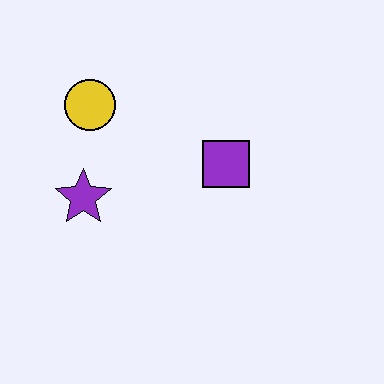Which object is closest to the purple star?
The yellow circle is closest to the purple star.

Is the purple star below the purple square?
Yes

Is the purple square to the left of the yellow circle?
No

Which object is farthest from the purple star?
The purple square is farthest from the purple star.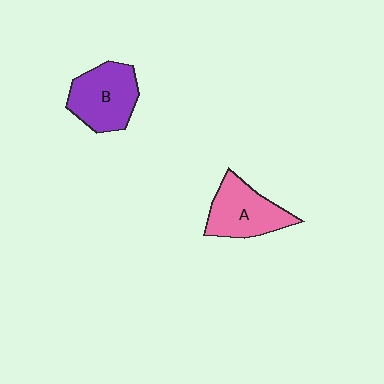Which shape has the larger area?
Shape B (purple).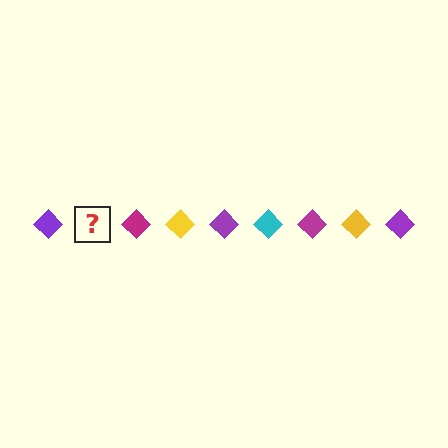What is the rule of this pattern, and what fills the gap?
The rule is that the pattern cycles through purple, cyan, magenta, yellow diamonds. The gap should be filled with a cyan diamond.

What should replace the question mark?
The question mark should be replaced with a cyan diamond.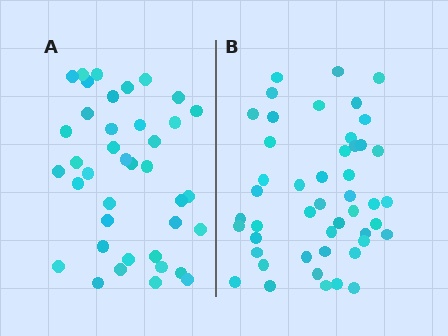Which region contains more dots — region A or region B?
Region B (the right region) has more dots.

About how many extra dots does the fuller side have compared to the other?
Region B has roughly 8 or so more dots than region A.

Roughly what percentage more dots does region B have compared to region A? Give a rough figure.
About 20% more.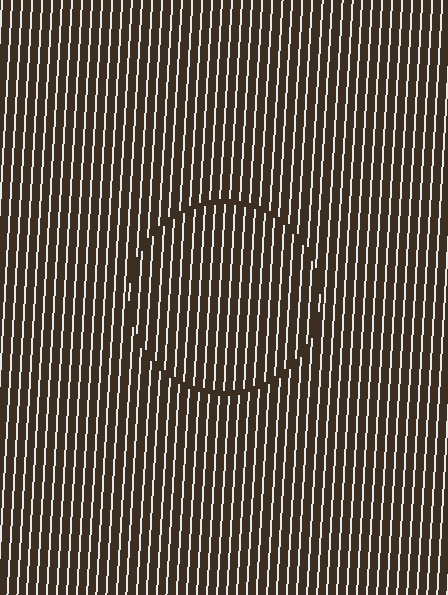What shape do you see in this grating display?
An illusory circle. The interior of the shape contains the same grating, shifted by half a period — the contour is defined by the phase discontinuity where line-ends from the inner and outer gratings abut.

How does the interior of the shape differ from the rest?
The interior of the shape contains the same grating, shifted by half a period — the contour is defined by the phase discontinuity where line-ends from the inner and outer gratings abut.